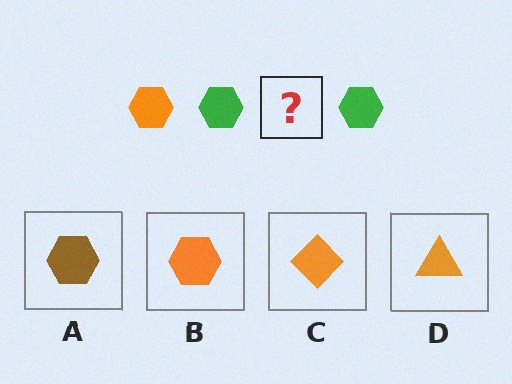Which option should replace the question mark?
Option B.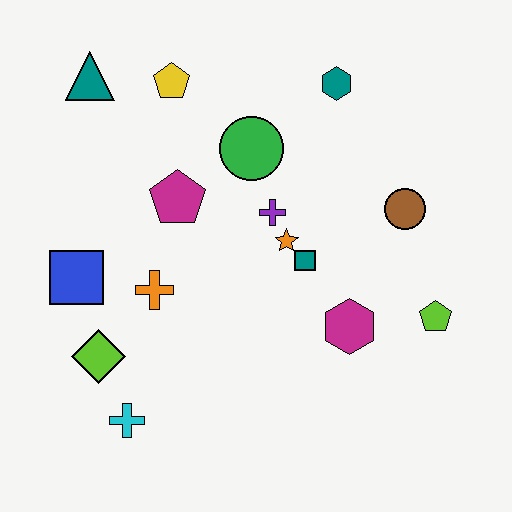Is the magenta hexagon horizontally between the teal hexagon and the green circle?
No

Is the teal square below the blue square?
No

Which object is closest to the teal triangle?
The yellow pentagon is closest to the teal triangle.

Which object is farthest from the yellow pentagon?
The lime pentagon is farthest from the yellow pentagon.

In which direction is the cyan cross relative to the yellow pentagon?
The cyan cross is below the yellow pentagon.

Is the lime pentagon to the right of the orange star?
Yes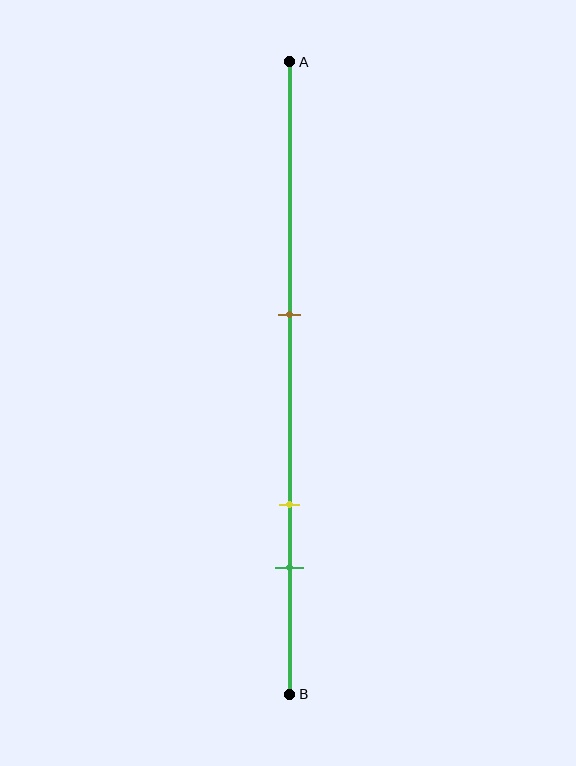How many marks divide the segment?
There are 3 marks dividing the segment.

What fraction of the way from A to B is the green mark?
The green mark is approximately 80% (0.8) of the way from A to B.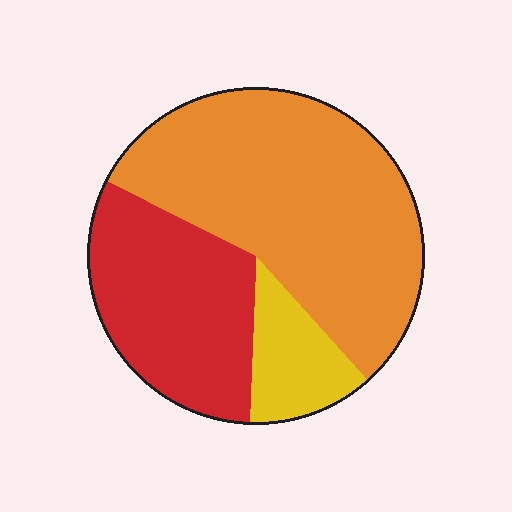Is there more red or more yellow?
Red.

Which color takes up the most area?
Orange, at roughly 55%.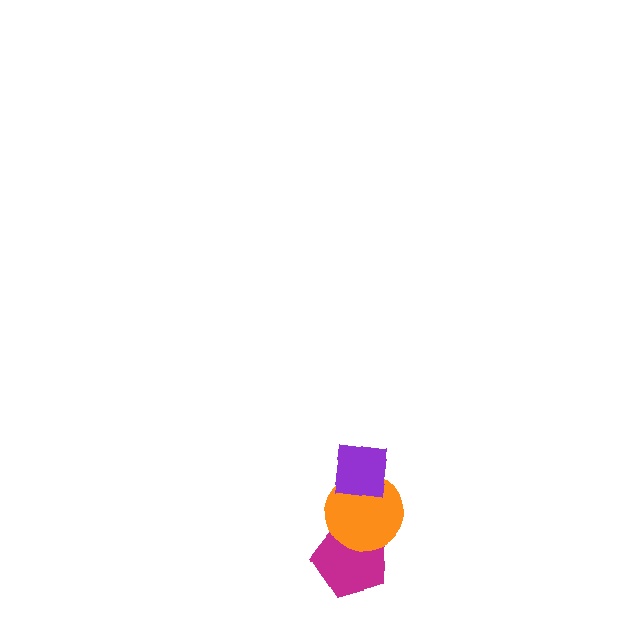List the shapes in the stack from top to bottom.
From top to bottom: the purple square, the orange circle, the magenta pentagon.